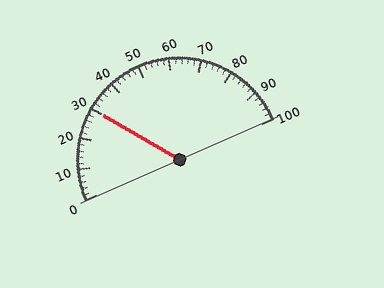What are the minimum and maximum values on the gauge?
The gauge ranges from 0 to 100.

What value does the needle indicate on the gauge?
The needle indicates approximately 30.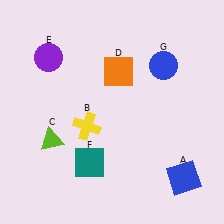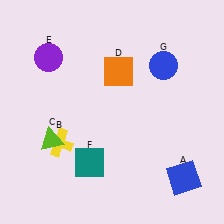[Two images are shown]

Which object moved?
The yellow cross (B) moved left.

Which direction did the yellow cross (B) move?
The yellow cross (B) moved left.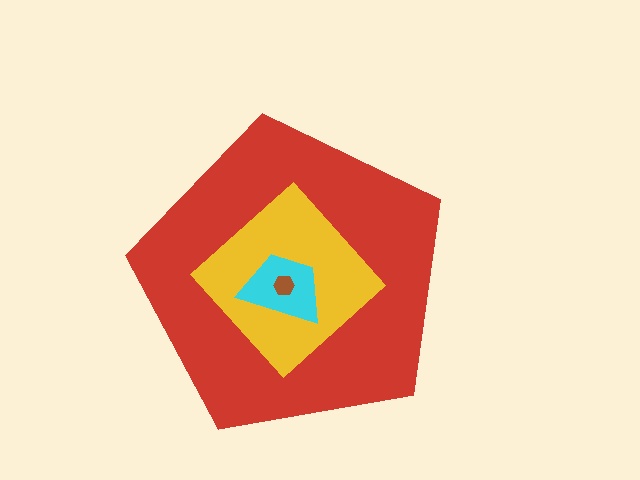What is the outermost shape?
The red pentagon.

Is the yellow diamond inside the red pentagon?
Yes.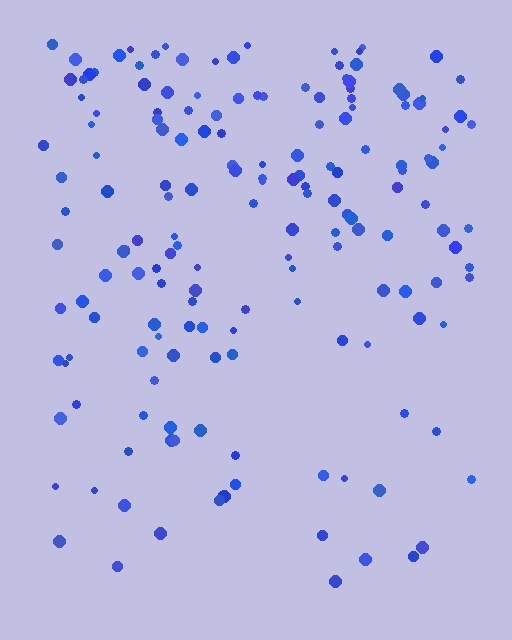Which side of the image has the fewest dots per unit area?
The bottom.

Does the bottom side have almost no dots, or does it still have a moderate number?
Still a moderate number, just noticeably fewer than the top.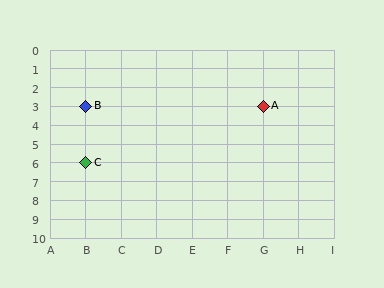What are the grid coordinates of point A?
Point A is at grid coordinates (G, 3).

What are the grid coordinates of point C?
Point C is at grid coordinates (B, 6).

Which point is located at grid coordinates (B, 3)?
Point B is at (B, 3).